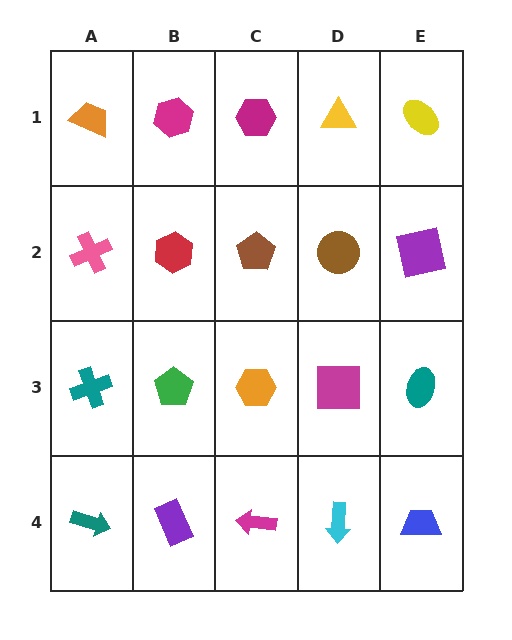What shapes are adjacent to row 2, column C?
A magenta hexagon (row 1, column C), an orange hexagon (row 3, column C), a red hexagon (row 2, column B), a brown circle (row 2, column D).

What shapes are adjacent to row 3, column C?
A brown pentagon (row 2, column C), a magenta arrow (row 4, column C), a green pentagon (row 3, column B), a magenta square (row 3, column D).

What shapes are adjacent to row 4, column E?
A teal ellipse (row 3, column E), a cyan arrow (row 4, column D).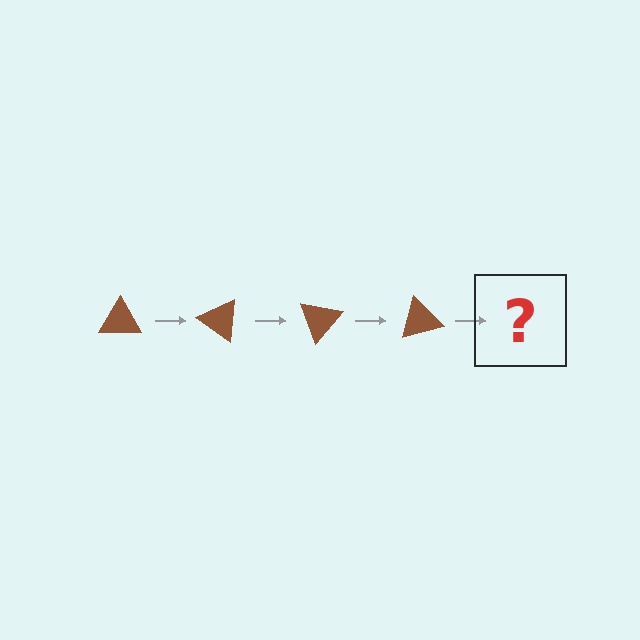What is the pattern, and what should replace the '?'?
The pattern is that the triangle rotates 35 degrees each step. The '?' should be a brown triangle rotated 140 degrees.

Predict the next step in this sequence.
The next step is a brown triangle rotated 140 degrees.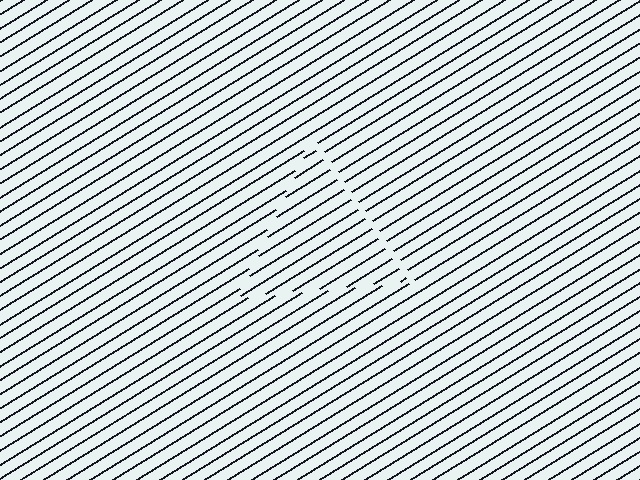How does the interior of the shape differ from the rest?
The interior of the shape contains the same grating, shifted by half a period — the contour is defined by the phase discontinuity where line-ends from the inner and outer gratings abut.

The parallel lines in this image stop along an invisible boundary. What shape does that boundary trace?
An illusory triangle. The interior of the shape contains the same grating, shifted by half a period — the contour is defined by the phase discontinuity where line-ends from the inner and outer gratings abut.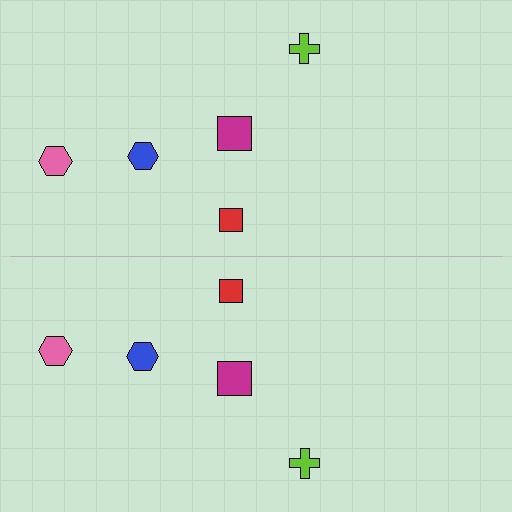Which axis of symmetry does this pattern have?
The pattern has a horizontal axis of symmetry running through the center of the image.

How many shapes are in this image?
There are 10 shapes in this image.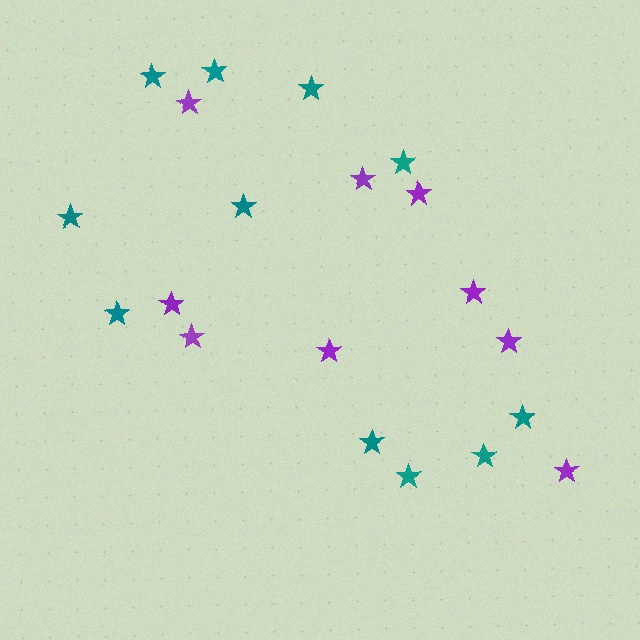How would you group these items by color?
There are 2 groups: one group of teal stars (11) and one group of purple stars (9).